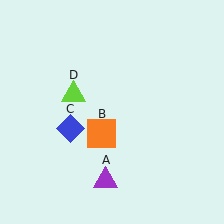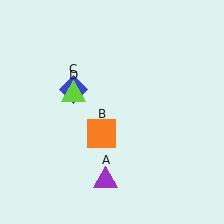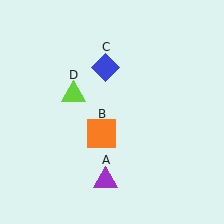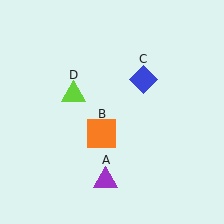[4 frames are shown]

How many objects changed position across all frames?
1 object changed position: blue diamond (object C).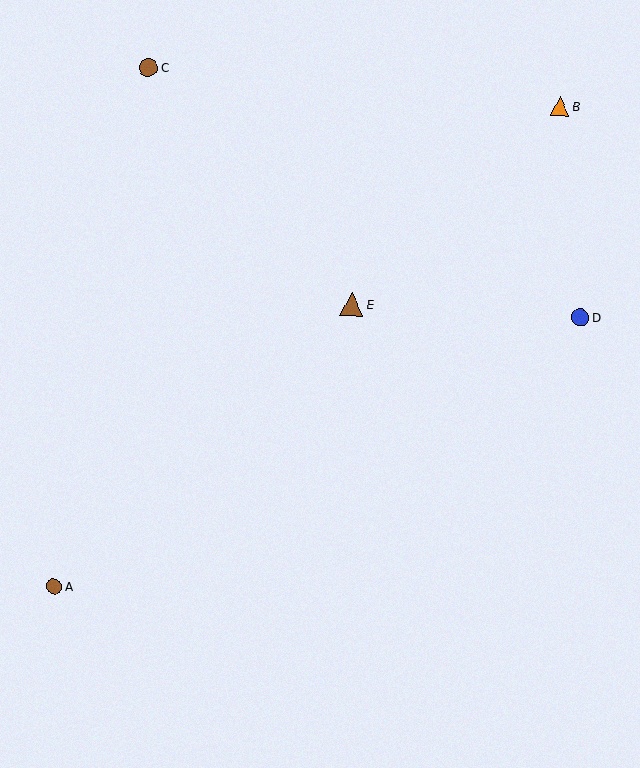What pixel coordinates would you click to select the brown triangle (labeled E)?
Click at (352, 304) to select the brown triangle E.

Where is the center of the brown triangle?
The center of the brown triangle is at (352, 304).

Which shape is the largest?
The brown triangle (labeled E) is the largest.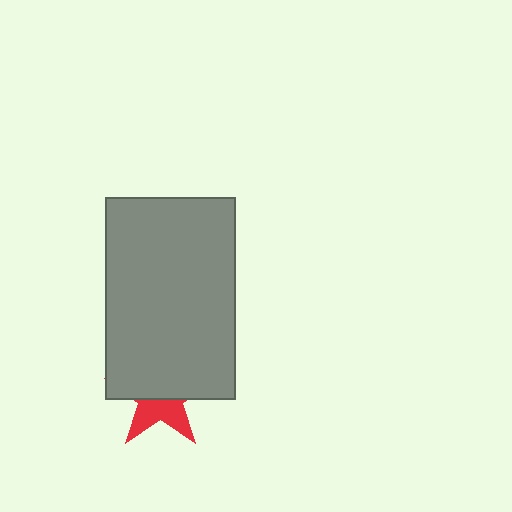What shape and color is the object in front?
The object in front is a gray rectangle.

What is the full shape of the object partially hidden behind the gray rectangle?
The partially hidden object is a red star.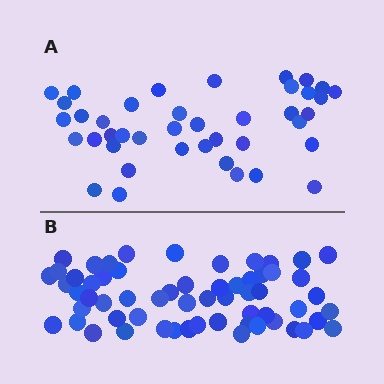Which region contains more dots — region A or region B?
Region B (the bottom region) has more dots.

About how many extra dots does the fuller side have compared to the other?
Region B has approximately 20 more dots than region A.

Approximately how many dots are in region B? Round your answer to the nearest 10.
About 60 dots.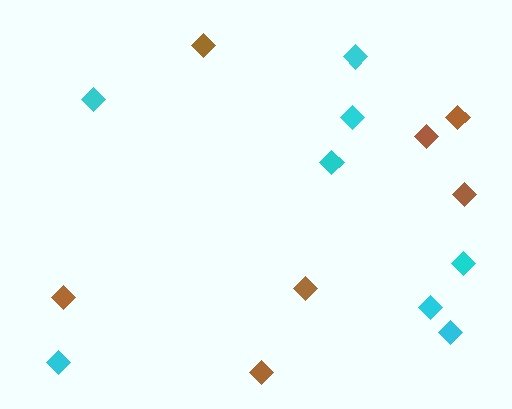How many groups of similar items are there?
There are 2 groups: one group of brown diamonds (7) and one group of cyan diamonds (8).